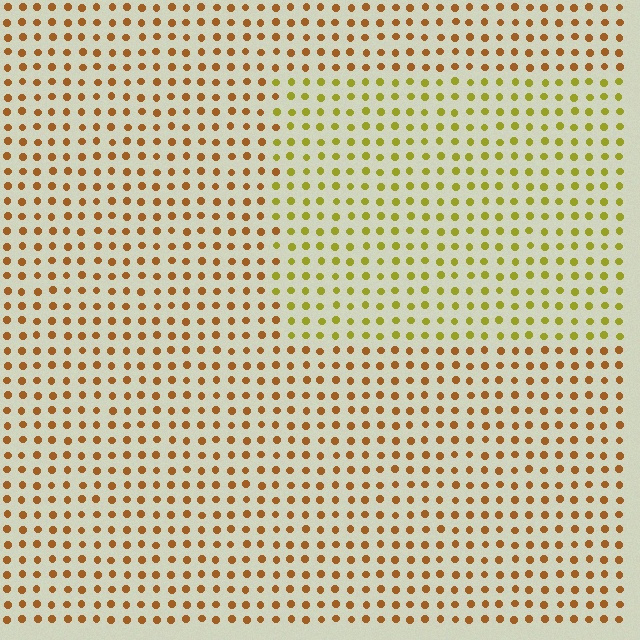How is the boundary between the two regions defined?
The boundary is defined purely by a slight shift in hue (about 36 degrees). Spacing, size, and orientation are identical on both sides.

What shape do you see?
I see a rectangle.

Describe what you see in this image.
The image is filled with small brown elements in a uniform arrangement. A rectangle-shaped region is visible where the elements are tinted to a slightly different hue, forming a subtle color boundary.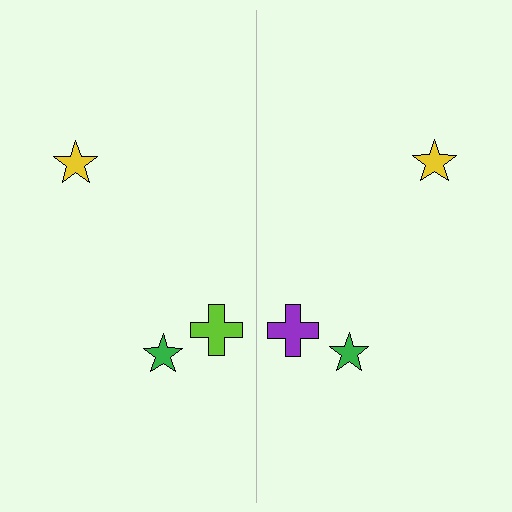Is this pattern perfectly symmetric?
No, the pattern is not perfectly symmetric. The purple cross on the right side breaks the symmetry — its mirror counterpart is lime.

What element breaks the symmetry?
The purple cross on the right side breaks the symmetry — its mirror counterpart is lime.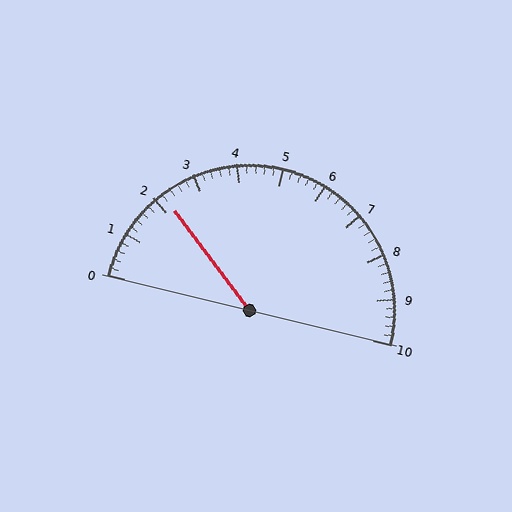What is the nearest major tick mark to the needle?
The nearest major tick mark is 2.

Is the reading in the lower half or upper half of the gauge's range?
The reading is in the lower half of the range (0 to 10).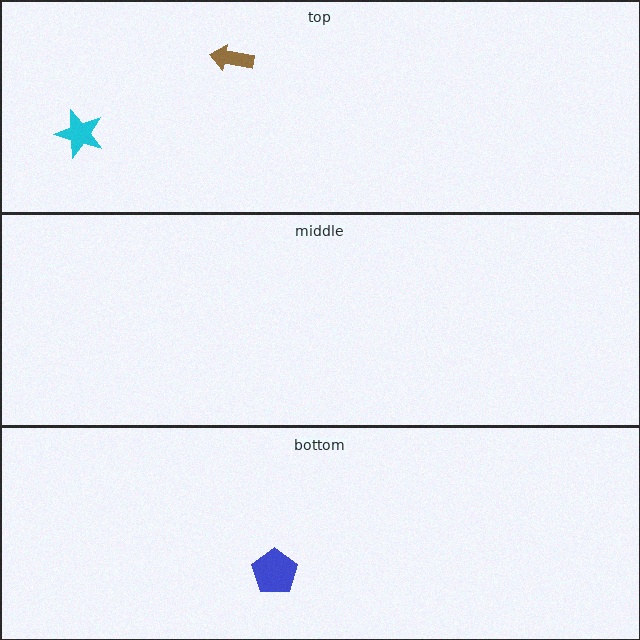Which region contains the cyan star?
The top region.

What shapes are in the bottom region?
The blue pentagon.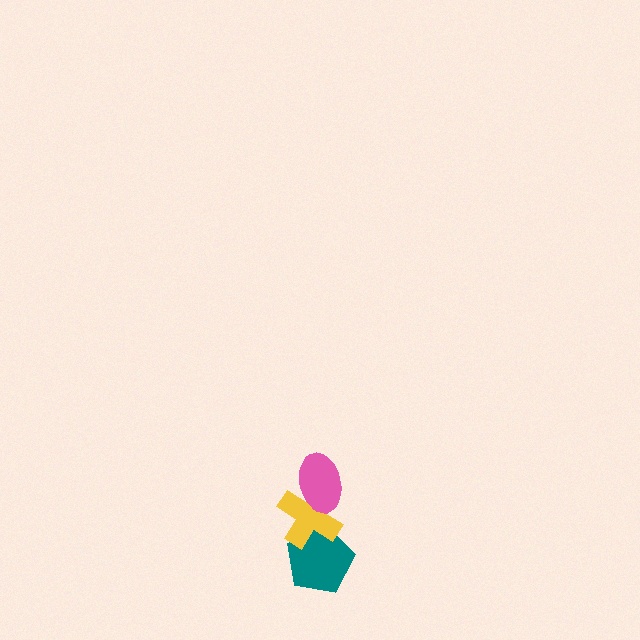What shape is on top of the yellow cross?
The pink ellipse is on top of the yellow cross.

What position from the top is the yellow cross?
The yellow cross is 2nd from the top.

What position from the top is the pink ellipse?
The pink ellipse is 1st from the top.